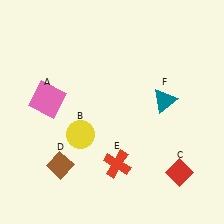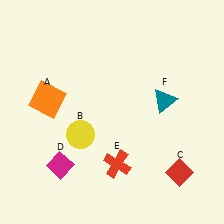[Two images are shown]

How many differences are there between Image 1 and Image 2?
There are 2 differences between the two images.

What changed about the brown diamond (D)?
In Image 1, D is brown. In Image 2, it changed to magenta.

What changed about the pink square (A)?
In Image 1, A is pink. In Image 2, it changed to orange.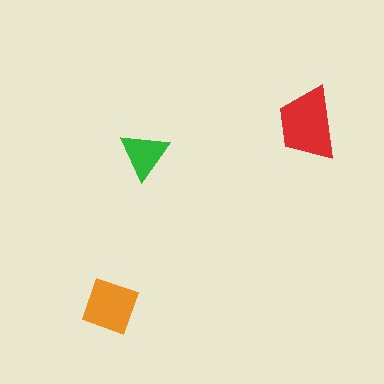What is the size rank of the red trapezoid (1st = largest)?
1st.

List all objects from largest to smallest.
The red trapezoid, the orange diamond, the green triangle.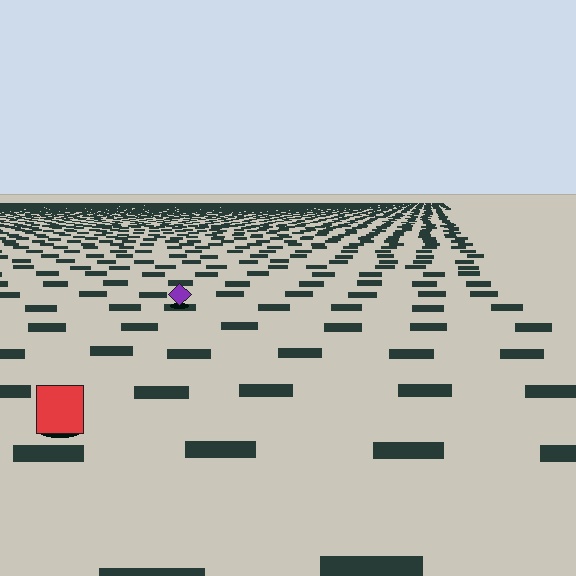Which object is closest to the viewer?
The red square is closest. The texture marks near it are larger and more spread out.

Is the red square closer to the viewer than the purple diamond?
Yes. The red square is closer — you can tell from the texture gradient: the ground texture is coarser near it.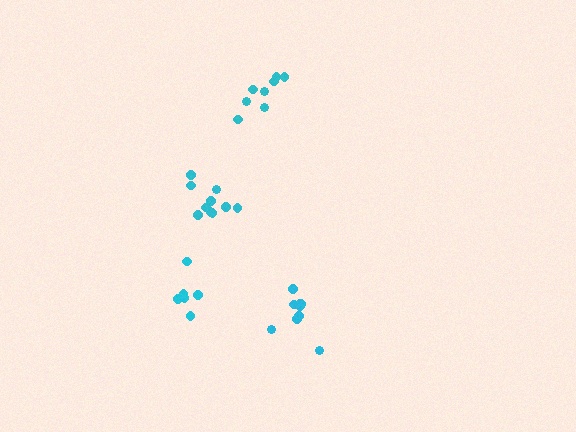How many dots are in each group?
Group 1: 6 dots, Group 2: 10 dots, Group 3: 8 dots, Group 4: 9 dots (33 total).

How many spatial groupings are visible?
There are 4 spatial groupings.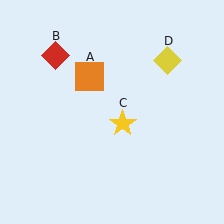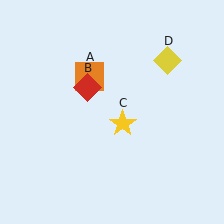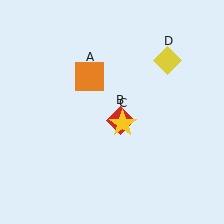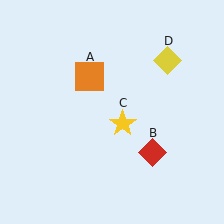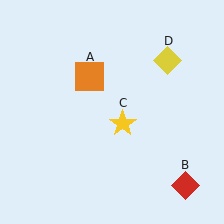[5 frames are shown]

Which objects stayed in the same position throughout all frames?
Orange square (object A) and yellow star (object C) and yellow diamond (object D) remained stationary.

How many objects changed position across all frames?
1 object changed position: red diamond (object B).